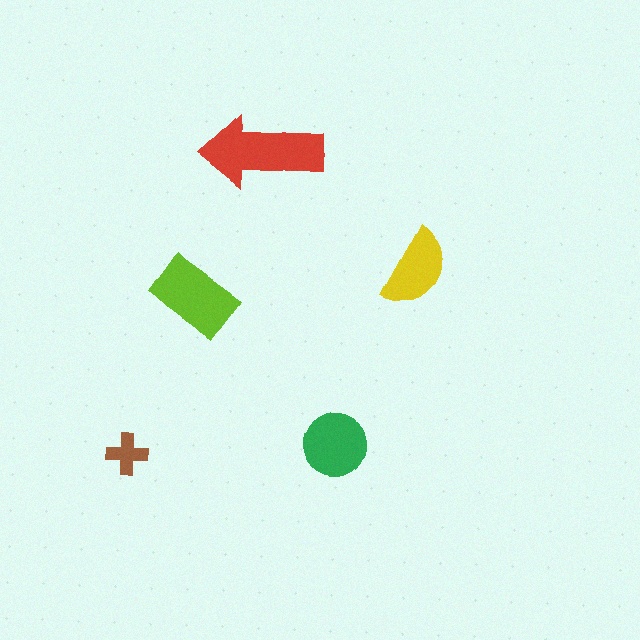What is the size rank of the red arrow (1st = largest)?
1st.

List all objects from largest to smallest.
The red arrow, the lime rectangle, the green circle, the yellow semicircle, the brown cross.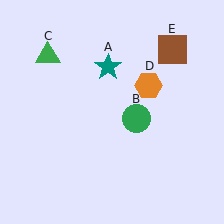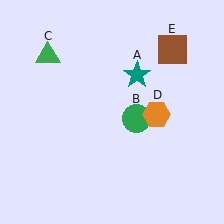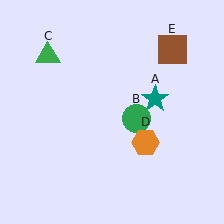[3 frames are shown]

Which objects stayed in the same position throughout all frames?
Green circle (object B) and green triangle (object C) and brown square (object E) remained stationary.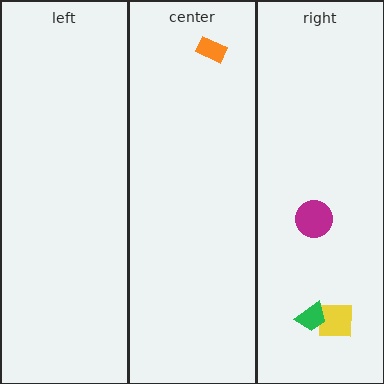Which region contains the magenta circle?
The right region.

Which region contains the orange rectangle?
The center region.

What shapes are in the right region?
The yellow square, the green trapezoid, the magenta circle.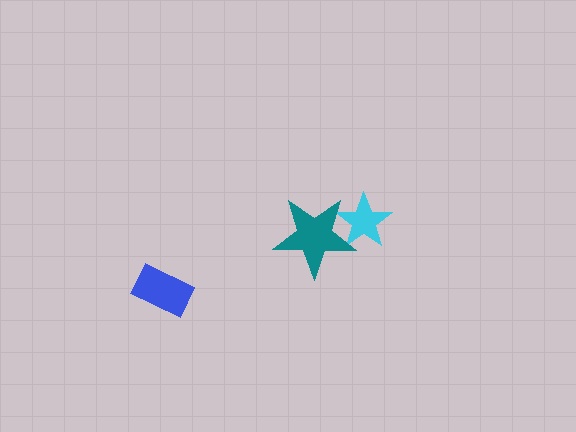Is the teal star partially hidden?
No, no other shape covers it.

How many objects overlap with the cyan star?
1 object overlaps with the cyan star.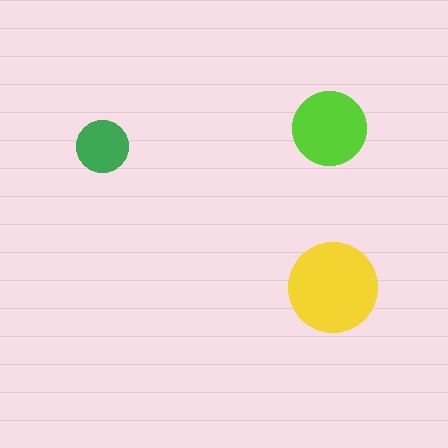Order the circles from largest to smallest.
the yellow one, the lime one, the green one.